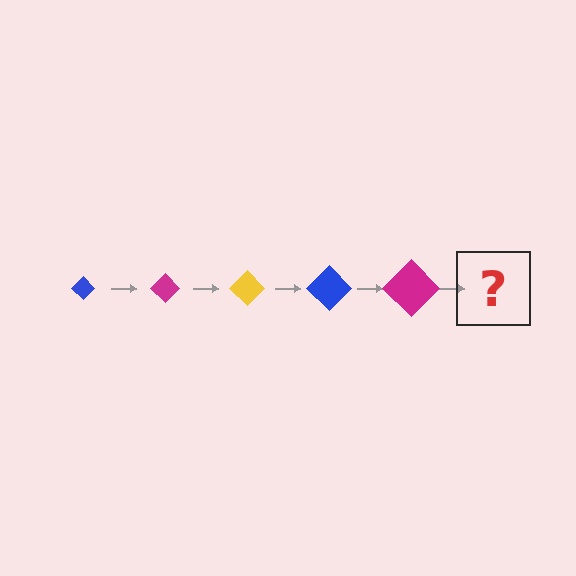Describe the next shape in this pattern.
It should be a yellow diamond, larger than the previous one.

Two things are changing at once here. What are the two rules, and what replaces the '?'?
The two rules are that the diamond grows larger each step and the color cycles through blue, magenta, and yellow. The '?' should be a yellow diamond, larger than the previous one.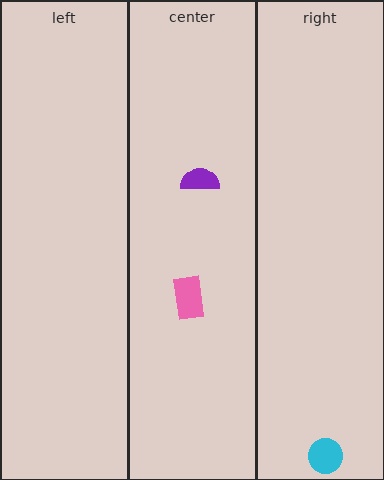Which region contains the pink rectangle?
The center region.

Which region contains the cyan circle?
The right region.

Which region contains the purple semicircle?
The center region.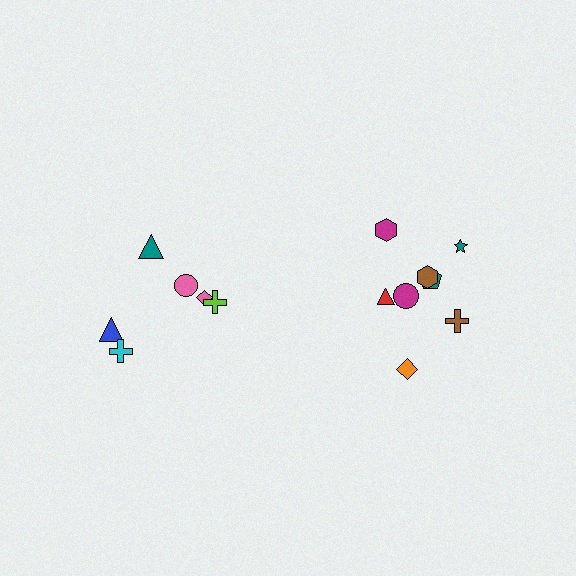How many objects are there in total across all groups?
There are 14 objects.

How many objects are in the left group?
There are 6 objects.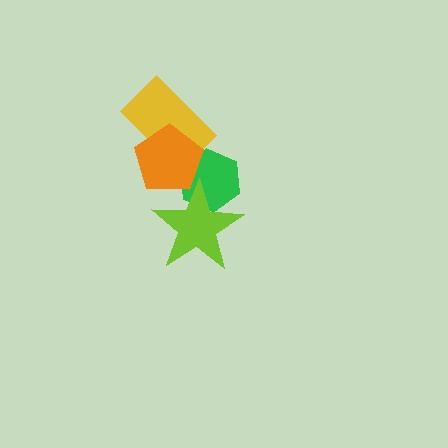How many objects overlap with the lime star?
2 objects overlap with the lime star.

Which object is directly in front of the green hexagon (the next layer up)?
The orange pentagon is directly in front of the green hexagon.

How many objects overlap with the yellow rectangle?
1 object overlaps with the yellow rectangle.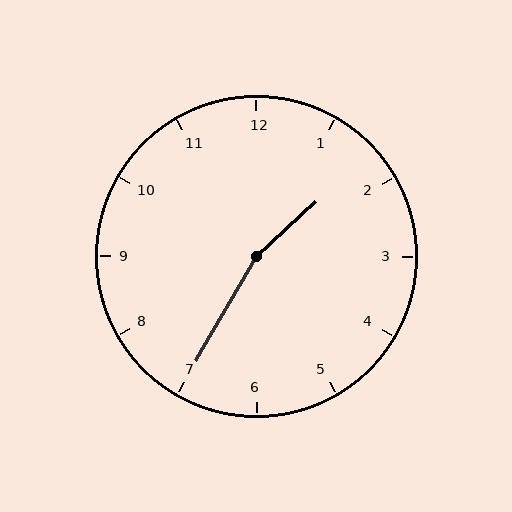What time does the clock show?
1:35.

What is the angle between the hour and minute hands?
Approximately 162 degrees.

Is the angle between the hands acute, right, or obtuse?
It is obtuse.